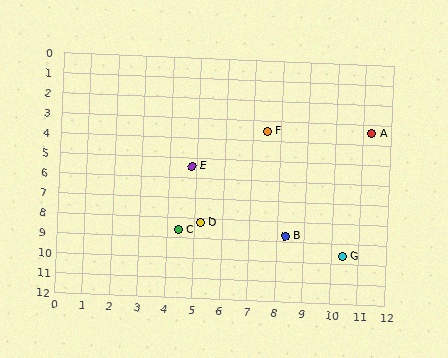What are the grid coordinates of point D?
Point D is at approximately (5.2, 8.2).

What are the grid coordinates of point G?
Point G is at approximately (10.4, 9.6).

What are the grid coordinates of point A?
Point A is at approximately (11.3, 3.4).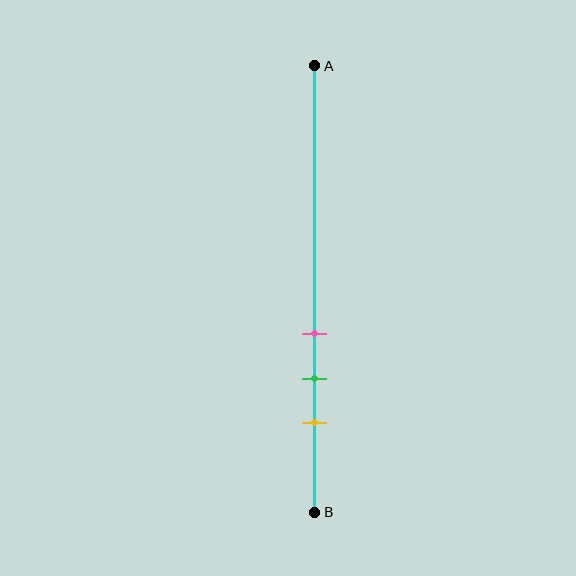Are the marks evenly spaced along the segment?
Yes, the marks are approximately evenly spaced.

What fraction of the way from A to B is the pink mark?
The pink mark is approximately 60% (0.6) of the way from A to B.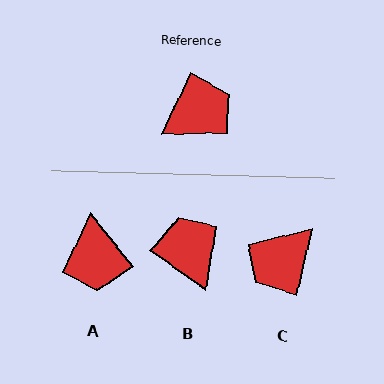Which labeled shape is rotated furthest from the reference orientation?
C, about 168 degrees away.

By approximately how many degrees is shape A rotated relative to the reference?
Approximately 116 degrees clockwise.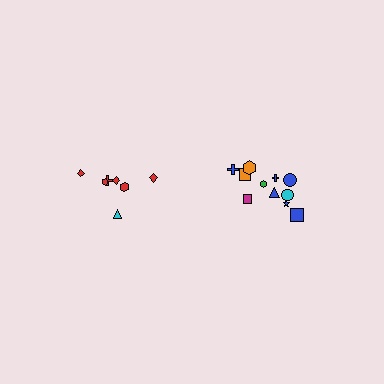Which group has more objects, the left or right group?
The right group.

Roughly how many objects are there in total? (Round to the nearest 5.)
Roughly 20 objects in total.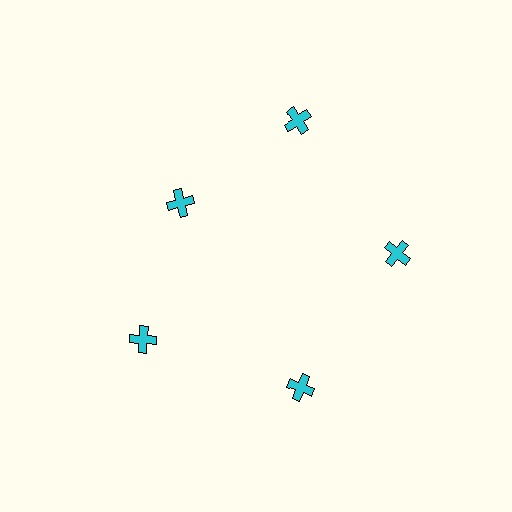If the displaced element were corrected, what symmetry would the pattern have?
It would have 5-fold rotational symmetry — the pattern would map onto itself every 72 degrees.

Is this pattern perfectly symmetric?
No. The 5 cyan crosses are arranged in a ring, but one element near the 10 o'clock position is pulled inward toward the center, breaking the 5-fold rotational symmetry.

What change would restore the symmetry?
The symmetry would be restored by moving it outward, back onto the ring so that all 5 crosses sit at equal angles and equal distance from the center.